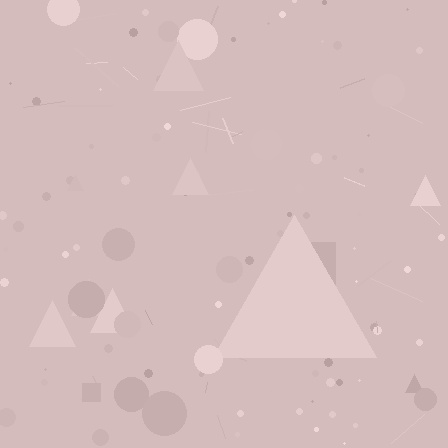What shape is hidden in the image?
A triangle is hidden in the image.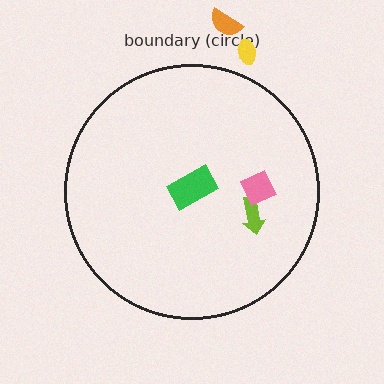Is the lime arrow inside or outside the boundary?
Inside.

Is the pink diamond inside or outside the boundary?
Inside.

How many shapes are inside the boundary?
3 inside, 2 outside.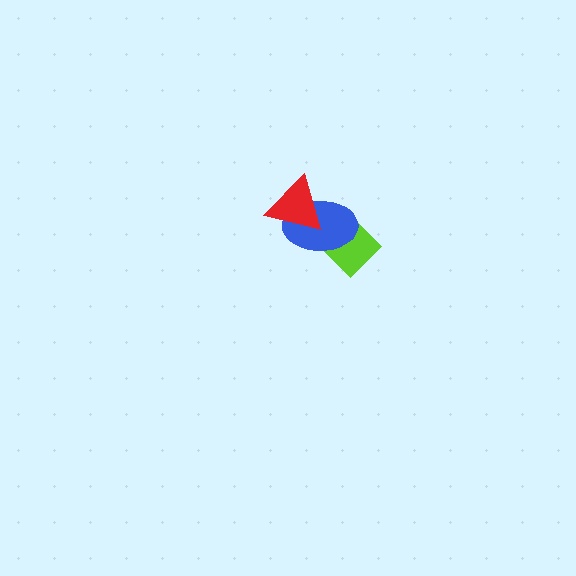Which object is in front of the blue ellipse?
The red triangle is in front of the blue ellipse.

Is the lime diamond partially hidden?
Yes, it is partially covered by another shape.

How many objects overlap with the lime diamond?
1 object overlaps with the lime diamond.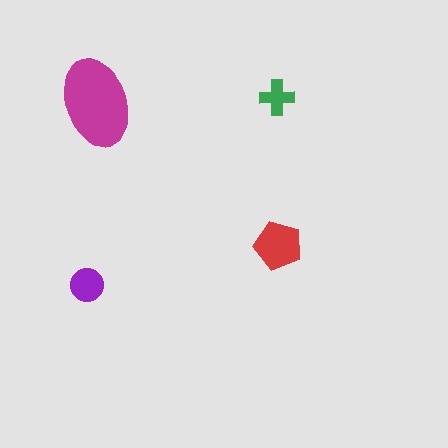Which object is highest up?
The green cross is topmost.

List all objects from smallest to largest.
The green cross, the purple circle, the red pentagon, the magenta ellipse.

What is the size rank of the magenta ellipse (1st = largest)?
1st.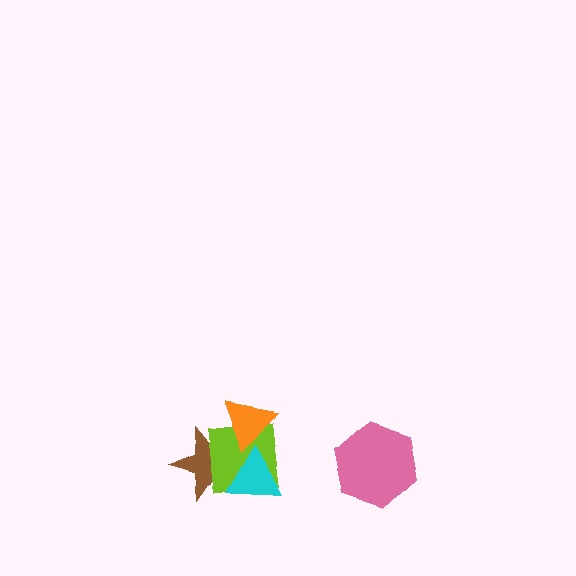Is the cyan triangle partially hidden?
Yes, it is partially covered by another shape.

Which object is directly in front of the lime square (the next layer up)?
The cyan triangle is directly in front of the lime square.